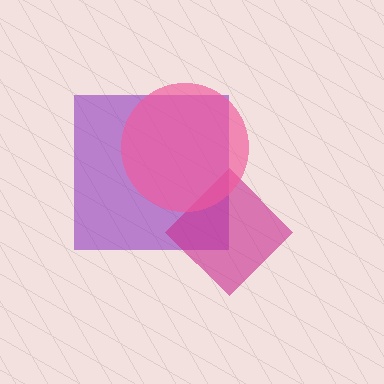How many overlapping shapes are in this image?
There are 3 overlapping shapes in the image.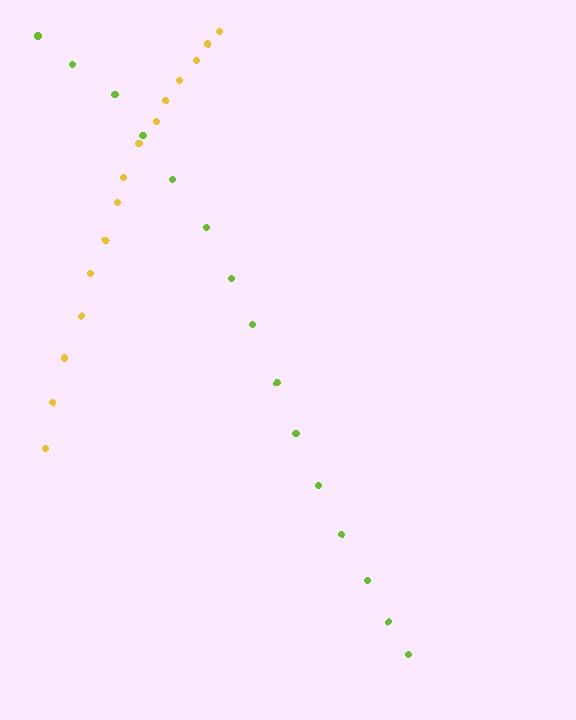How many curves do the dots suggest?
There are 2 distinct paths.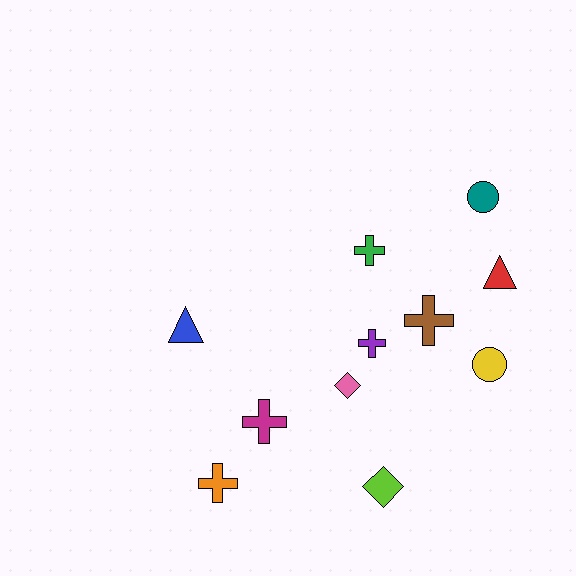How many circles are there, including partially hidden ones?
There are 2 circles.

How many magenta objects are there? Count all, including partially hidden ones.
There is 1 magenta object.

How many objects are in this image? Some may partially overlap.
There are 11 objects.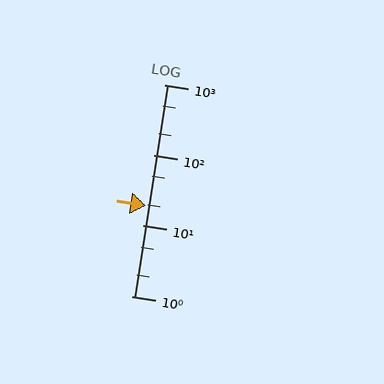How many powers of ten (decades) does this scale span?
The scale spans 3 decades, from 1 to 1000.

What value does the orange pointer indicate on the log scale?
The pointer indicates approximately 19.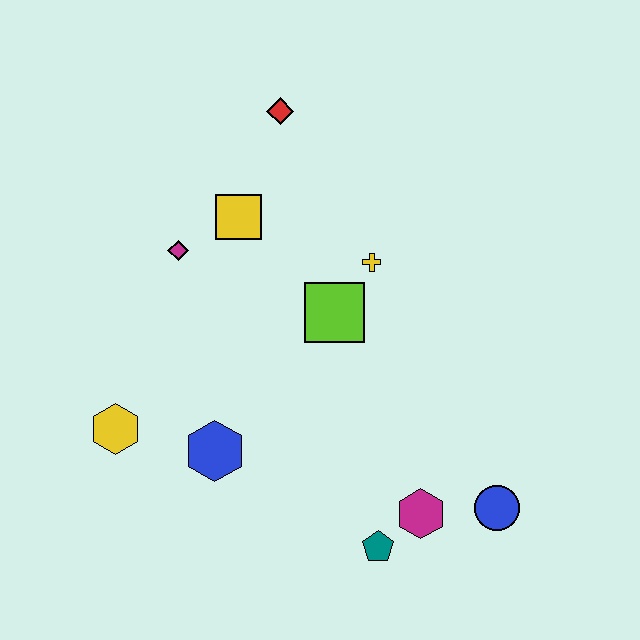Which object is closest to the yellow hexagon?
The blue hexagon is closest to the yellow hexagon.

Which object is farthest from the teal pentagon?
The red diamond is farthest from the teal pentagon.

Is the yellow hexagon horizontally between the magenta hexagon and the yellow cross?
No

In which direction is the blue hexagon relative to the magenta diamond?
The blue hexagon is below the magenta diamond.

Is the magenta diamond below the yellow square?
Yes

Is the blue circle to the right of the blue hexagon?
Yes